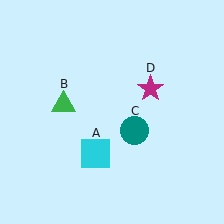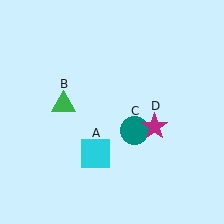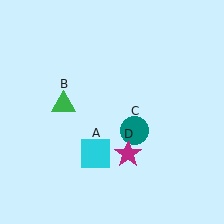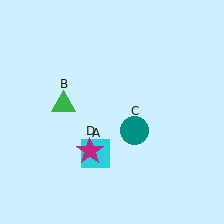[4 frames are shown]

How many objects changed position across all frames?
1 object changed position: magenta star (object D).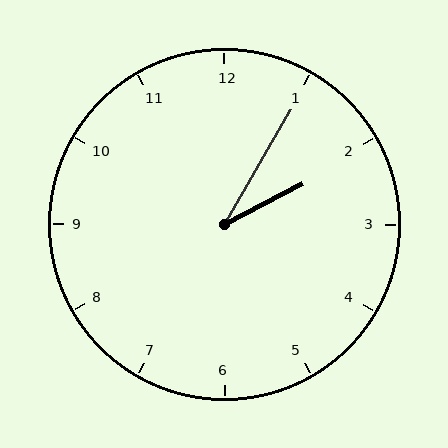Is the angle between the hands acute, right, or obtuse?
It is acute.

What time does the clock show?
2:05.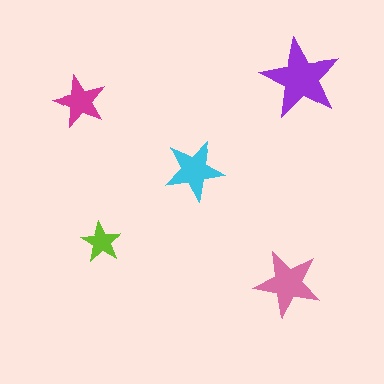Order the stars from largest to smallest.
the purple one, the pink one, the cyan one, the magenta one, the lime one.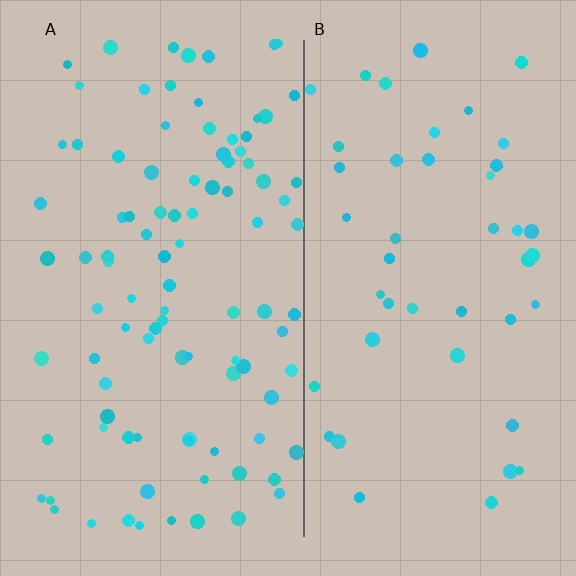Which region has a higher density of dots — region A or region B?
A (the left).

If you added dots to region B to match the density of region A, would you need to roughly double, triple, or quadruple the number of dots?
Approximately double.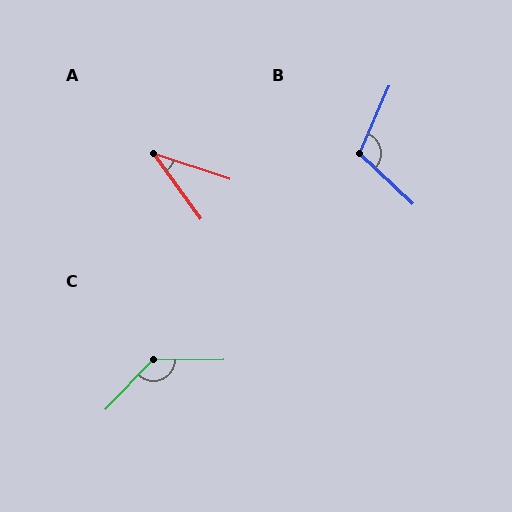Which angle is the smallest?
A, at approximately 35 degrees.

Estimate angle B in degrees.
Approximately 110 degrees.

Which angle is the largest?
C, at approximately 134 degrees.